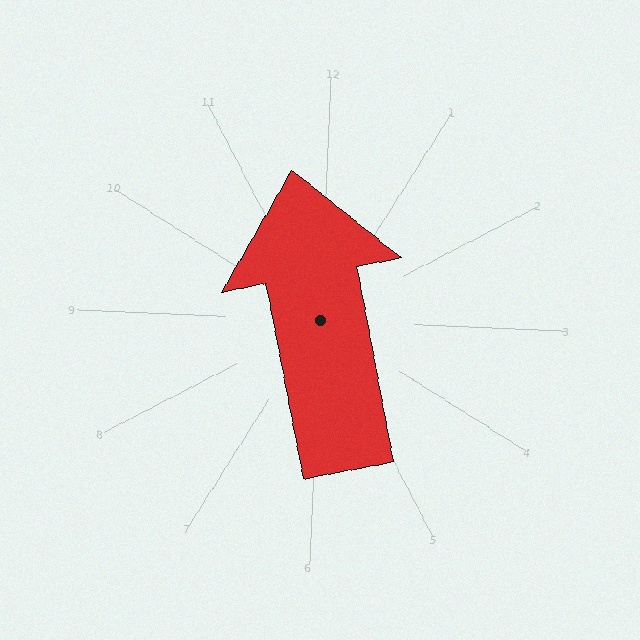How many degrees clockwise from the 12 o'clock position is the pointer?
Approximately 347 degrees.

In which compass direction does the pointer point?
North.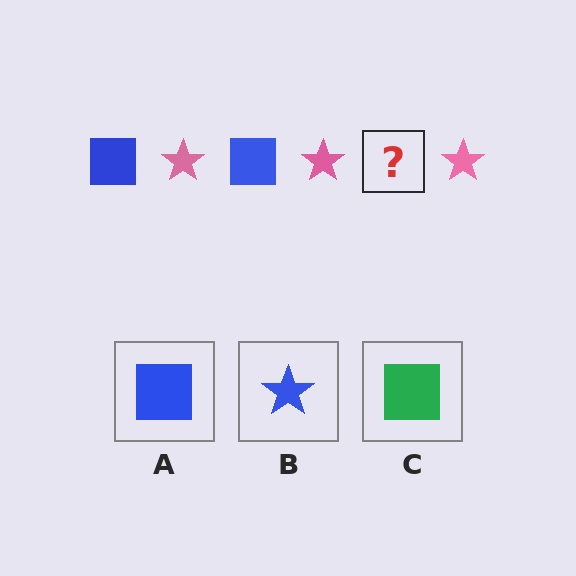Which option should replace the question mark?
Option A.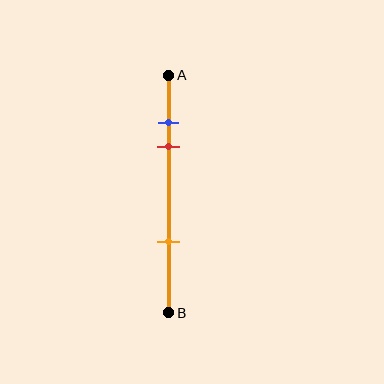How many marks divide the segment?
There are 3 marks dividing the segment.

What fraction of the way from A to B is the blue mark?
The blue mark is approximately 20% (0.2) of the way from A to B.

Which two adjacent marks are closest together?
The blue and red marks are the closest adjacent pair.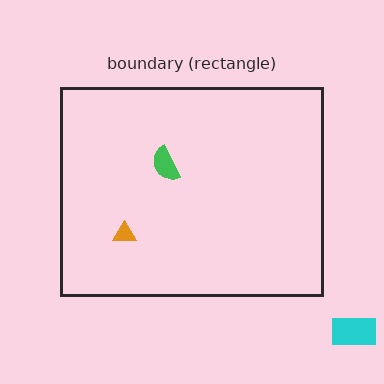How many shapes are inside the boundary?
2 inside, 1 outside.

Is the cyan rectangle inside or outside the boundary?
Outside.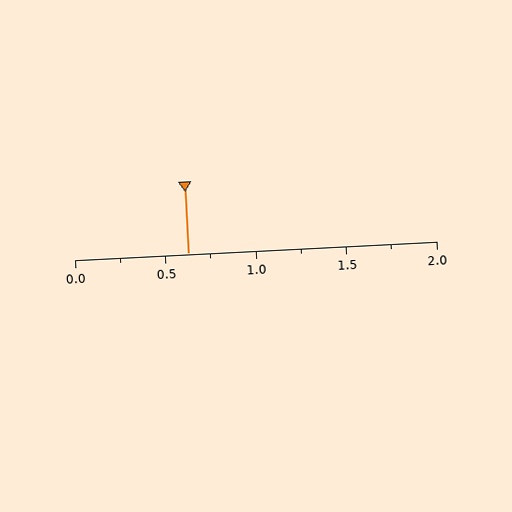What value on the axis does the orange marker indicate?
The marker indicates approximately 0.62.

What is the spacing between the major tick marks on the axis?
The major ticks are spaced 0.5 apart.